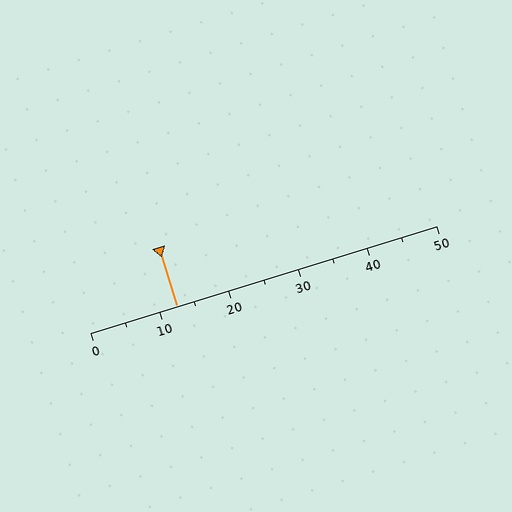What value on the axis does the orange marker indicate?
The marker indicates approximately 12.5.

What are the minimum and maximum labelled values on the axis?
The axis runs from 0 to 50.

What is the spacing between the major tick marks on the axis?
The major ticks are spaced 10 apart.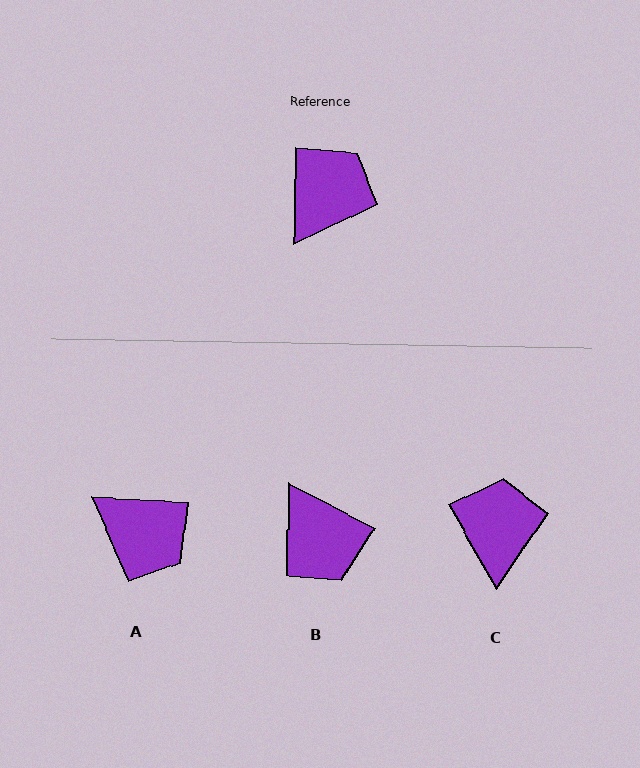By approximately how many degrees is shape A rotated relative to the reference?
Approximately 92 degrees clockwise.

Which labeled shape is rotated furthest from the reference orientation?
B, about 117 degrees away.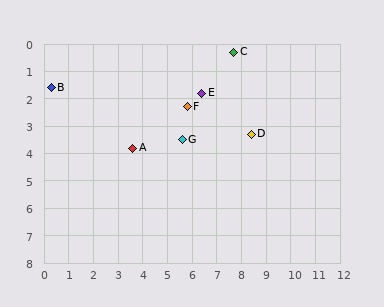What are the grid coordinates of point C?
Point C is at approximately (7.7, 0.3).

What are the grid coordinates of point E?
Point E is at approximately (6.4, 1.8).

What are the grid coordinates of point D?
Point D is at approximately (8.4, 3.3).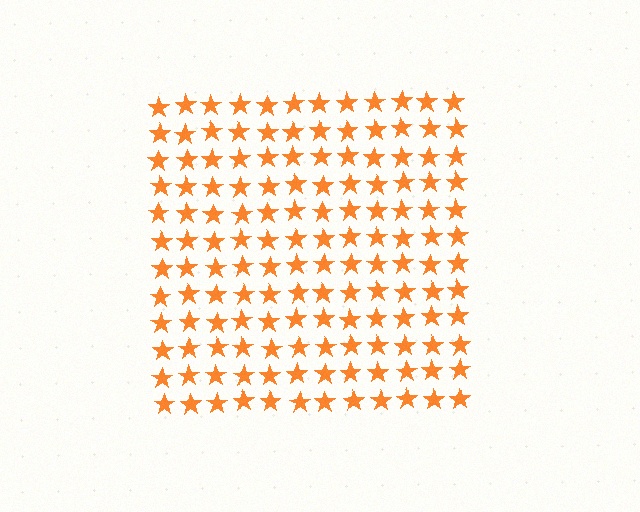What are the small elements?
The small elements are stars.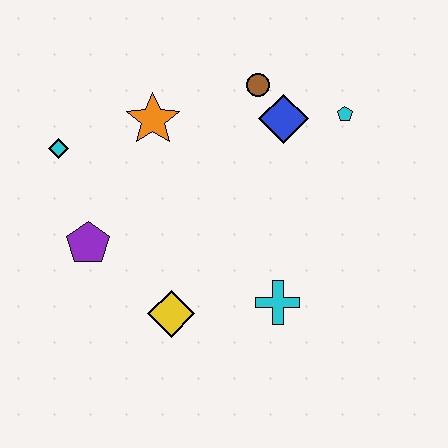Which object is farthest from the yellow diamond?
The cyan pentagon is farthest from the yellow diamond.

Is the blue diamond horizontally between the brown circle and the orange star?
No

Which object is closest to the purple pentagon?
The cyan diamond is closest to the purple pentagon.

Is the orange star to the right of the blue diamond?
No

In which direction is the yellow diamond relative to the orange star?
The yellow diamond is below the orange star.